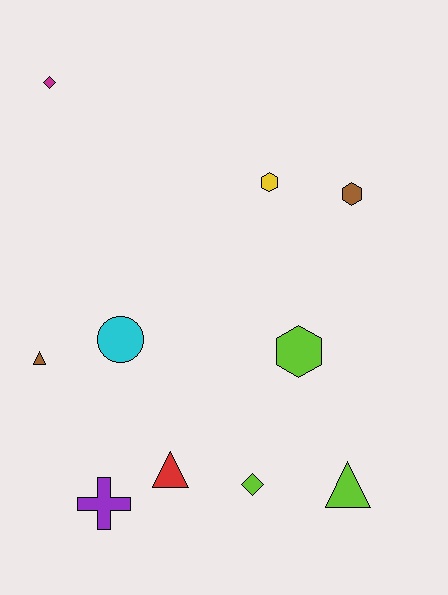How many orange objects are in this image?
There are no orange objects.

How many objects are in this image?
There are 10 objects.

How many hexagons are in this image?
There are 3 hexagons.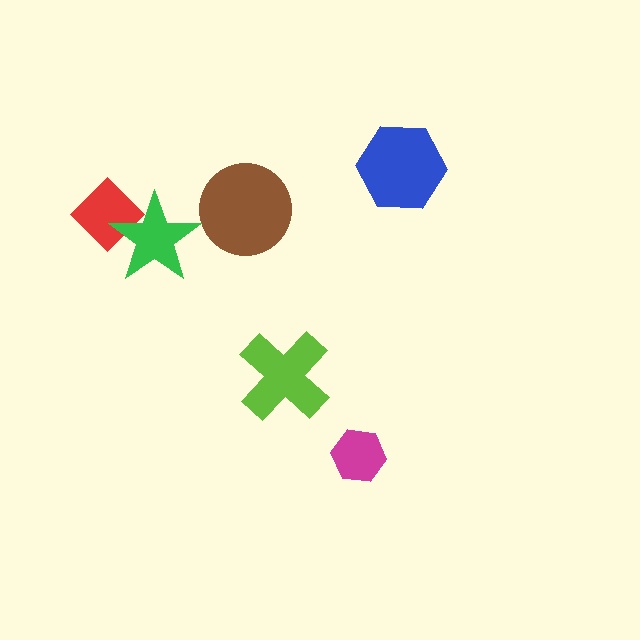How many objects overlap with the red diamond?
1 object overlaps with the red diamond.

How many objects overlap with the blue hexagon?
0 objects overlap with the blue hexagon.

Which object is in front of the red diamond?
The green star is in front of the red diamond.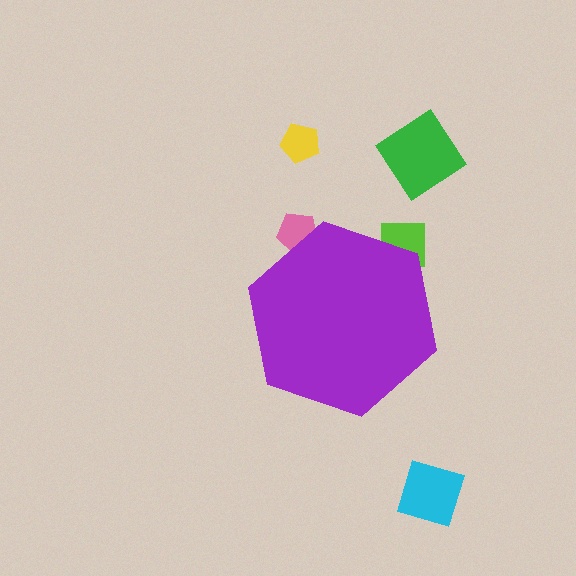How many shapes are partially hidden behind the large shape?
2 shapes are partially hidden.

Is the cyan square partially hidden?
No, the cyan square is fully visible.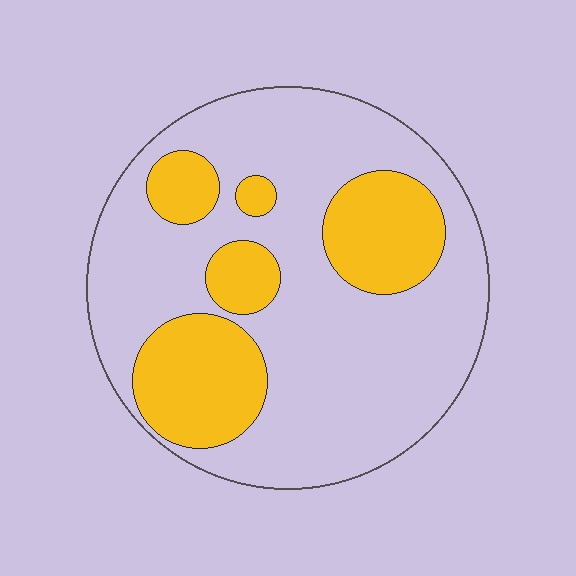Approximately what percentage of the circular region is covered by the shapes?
Approximately 30%.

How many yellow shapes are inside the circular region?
5.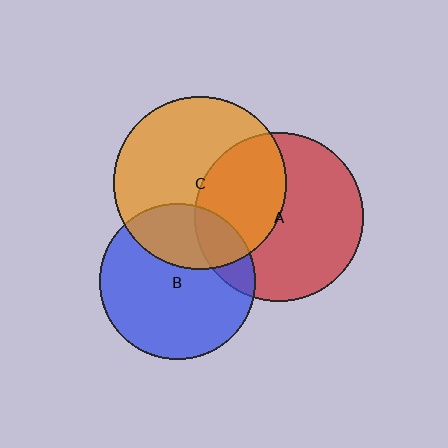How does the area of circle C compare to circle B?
Approximately 1.2 times.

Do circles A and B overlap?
Yes.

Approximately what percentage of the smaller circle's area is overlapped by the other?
Approximately 15%.